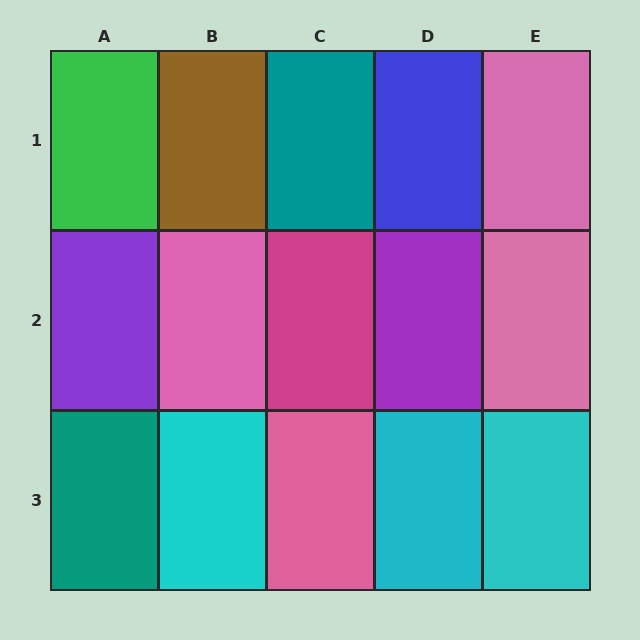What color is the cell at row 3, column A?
Teal.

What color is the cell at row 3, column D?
Cyan.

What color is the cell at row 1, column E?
Pink.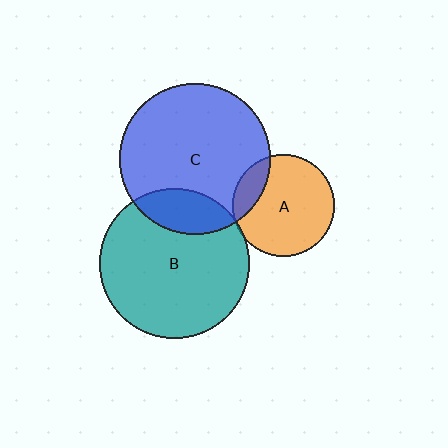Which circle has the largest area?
Circle C (blue).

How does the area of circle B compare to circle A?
Approximately 2.1 times.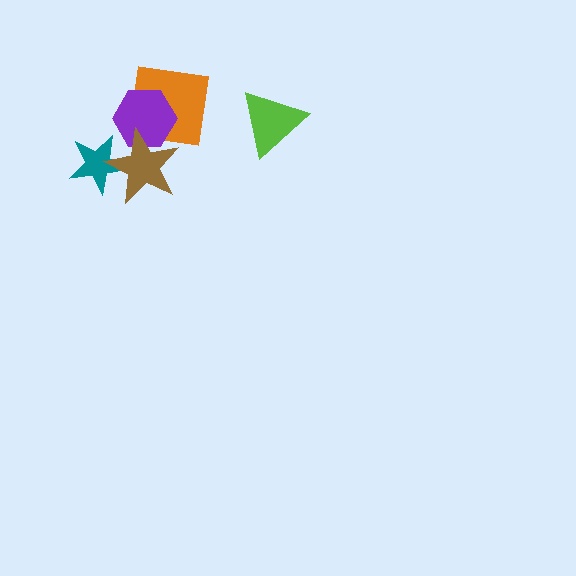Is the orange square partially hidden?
Yes, it is partially covered by another shape.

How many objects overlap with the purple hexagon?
2 objects overlap with the purple hexagon.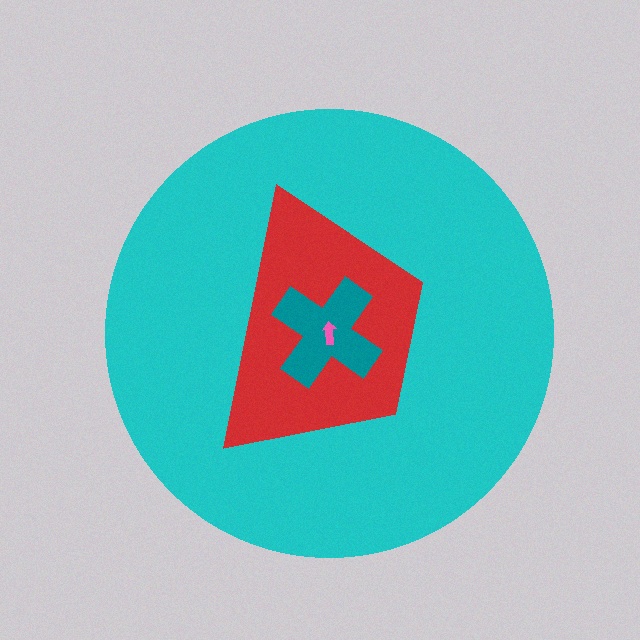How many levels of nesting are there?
4.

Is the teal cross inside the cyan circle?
Yes.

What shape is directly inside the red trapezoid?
The teal cross.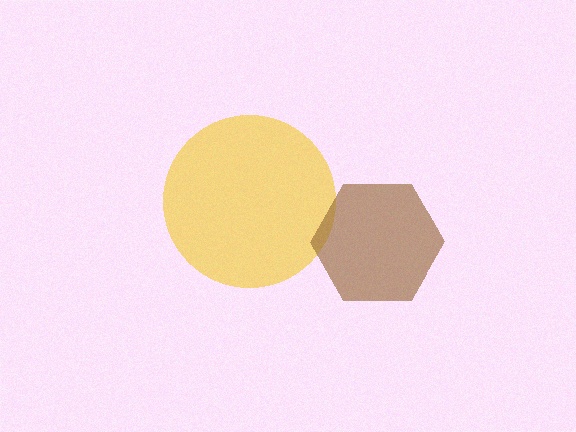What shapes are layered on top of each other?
The layered shapes are: a yellow circle, a brown hexagon.